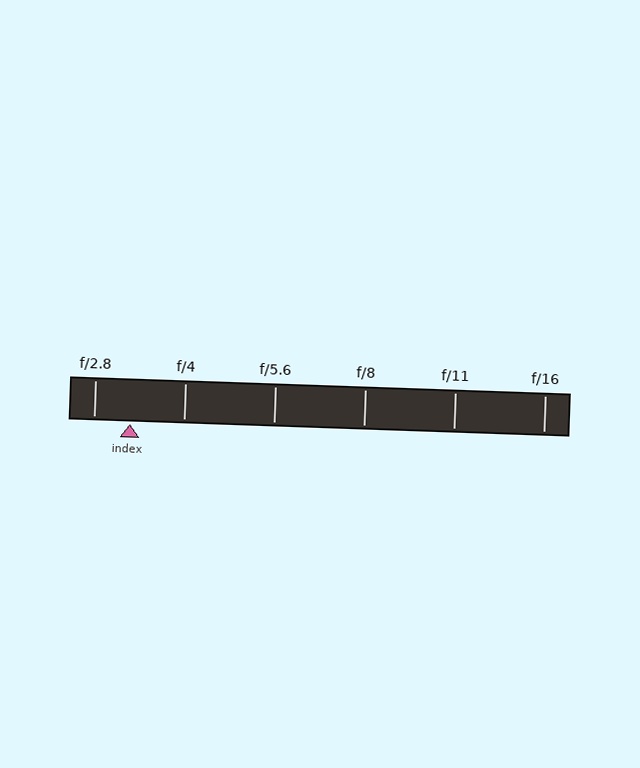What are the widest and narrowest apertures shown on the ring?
The widest aperture shown is f/2.8 and the narrowest is f/16.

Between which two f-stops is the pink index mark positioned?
The index mark is between f/2.8 and f/4.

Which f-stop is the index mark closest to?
The index mark is closest to f/2.8.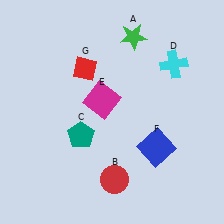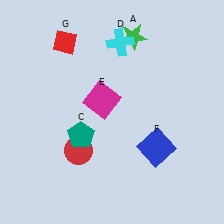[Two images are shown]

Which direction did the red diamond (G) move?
The red diamond (G) moved up.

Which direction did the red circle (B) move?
The red circle (B) moved left.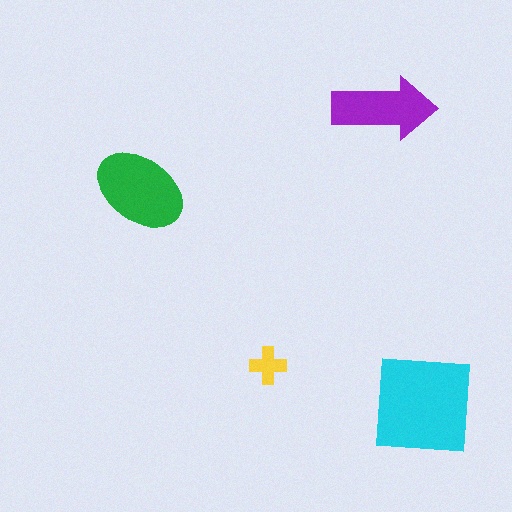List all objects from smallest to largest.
The yellow cross, the purple arrow, the green ellipse, the cyan square.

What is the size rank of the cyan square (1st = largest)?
1st.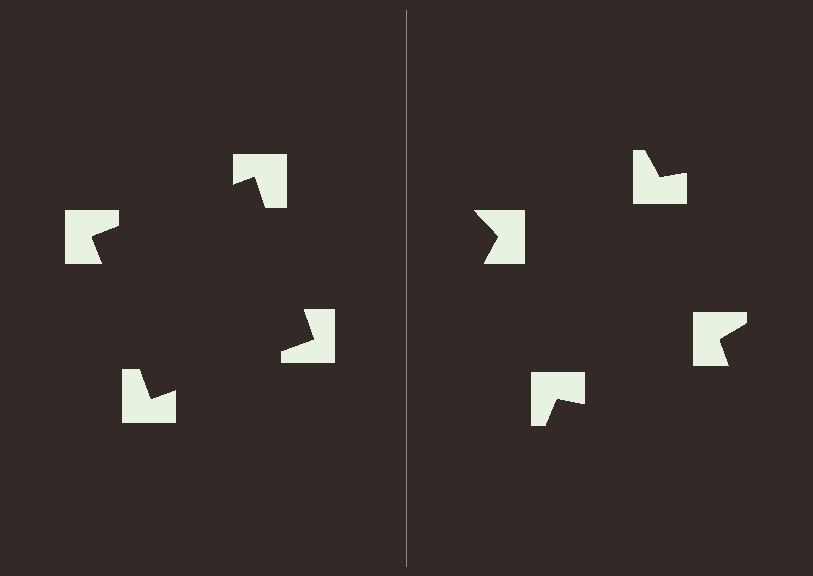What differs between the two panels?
The notched squares are positioned identically on both sides; only the wedge orientations differ. On the left they align to a square; on the right they are misaligned.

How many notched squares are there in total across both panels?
8 — 4 on each side.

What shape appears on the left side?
An illusory square.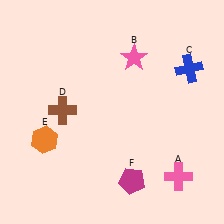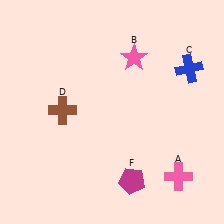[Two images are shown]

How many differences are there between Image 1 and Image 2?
There is 1 difference between the two images.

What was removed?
The orange hexagon (E) was removed in Image 2.